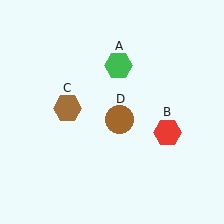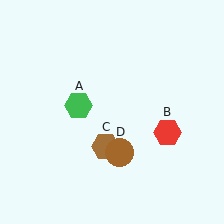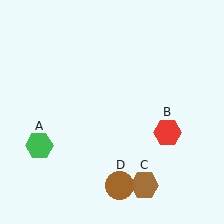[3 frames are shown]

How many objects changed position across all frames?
3 objects changed position: green hexagon (object A), brown hexagon (object C), brown circle (object D).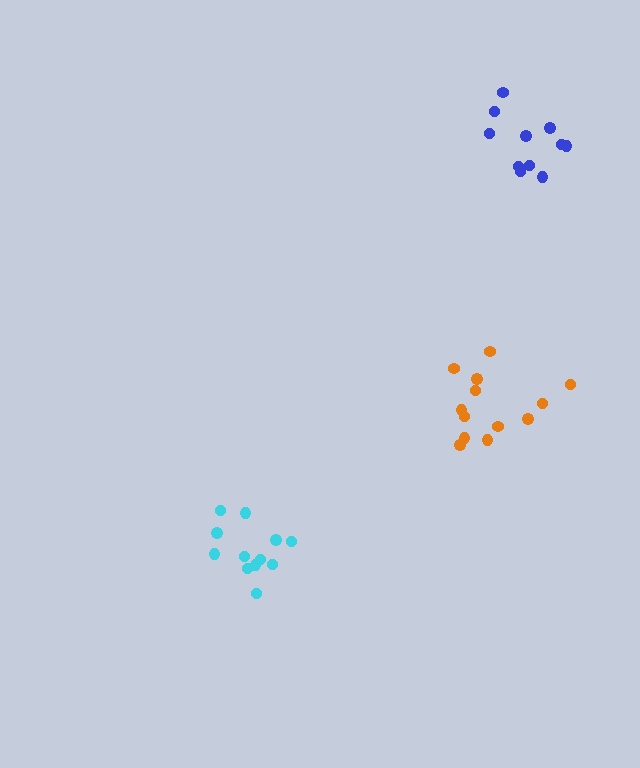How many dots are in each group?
Group 1: 13 dots, Group 2: 12 dots, Group 3: 11 dots (36 total).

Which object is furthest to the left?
The cyan cluster is leftmost.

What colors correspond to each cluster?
The clusters are colored: orange, cyan, blue.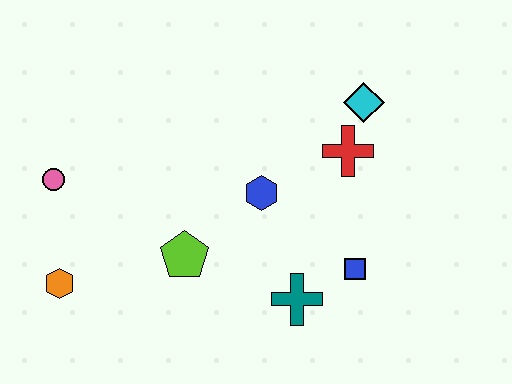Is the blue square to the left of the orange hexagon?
No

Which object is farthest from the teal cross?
The pink circle is farthest from the teal cross.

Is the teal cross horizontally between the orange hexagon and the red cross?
Yes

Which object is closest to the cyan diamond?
The red cross is closest to the cyan diamond.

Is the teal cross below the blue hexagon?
Yes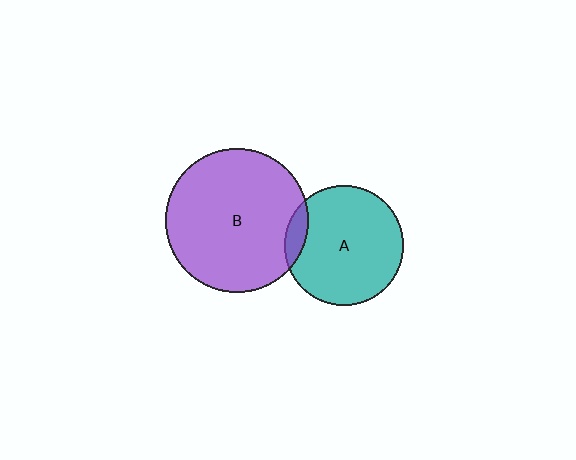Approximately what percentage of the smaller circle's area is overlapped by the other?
Approximately 10%.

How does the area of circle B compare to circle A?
Approximately 1.5 times.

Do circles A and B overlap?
Yes.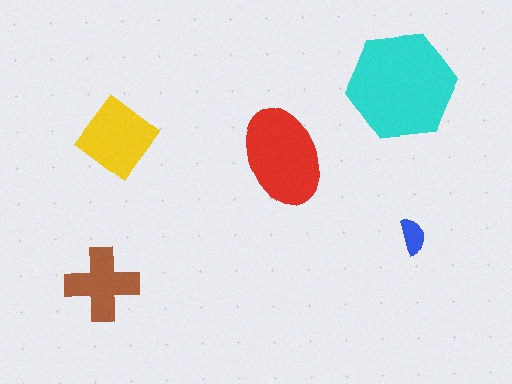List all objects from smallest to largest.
The blue semicircle, the brown cross, the yellow diamond, the red ellipse, the cyan hexagon.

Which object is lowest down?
The brown cross is bottommost.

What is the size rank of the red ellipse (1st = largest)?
2nd.